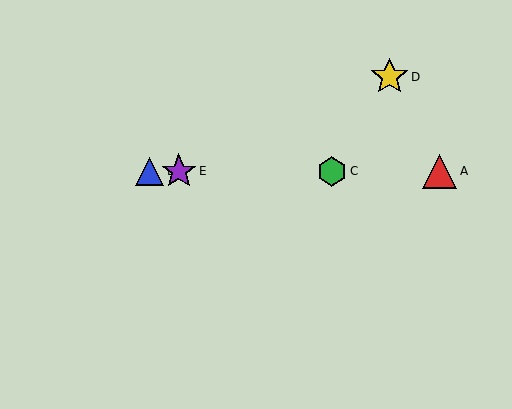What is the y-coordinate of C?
Object C is at y≈171.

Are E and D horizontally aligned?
No, E is at y≈171 and D is at y≈77.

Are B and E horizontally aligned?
Yes, both are at y≈171.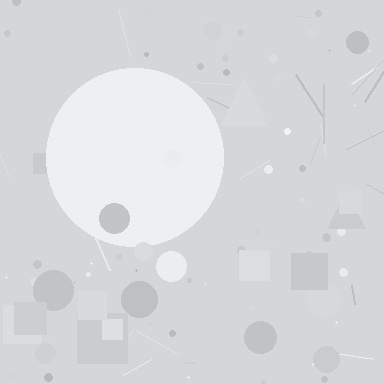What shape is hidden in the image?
A circle is hidden in the image.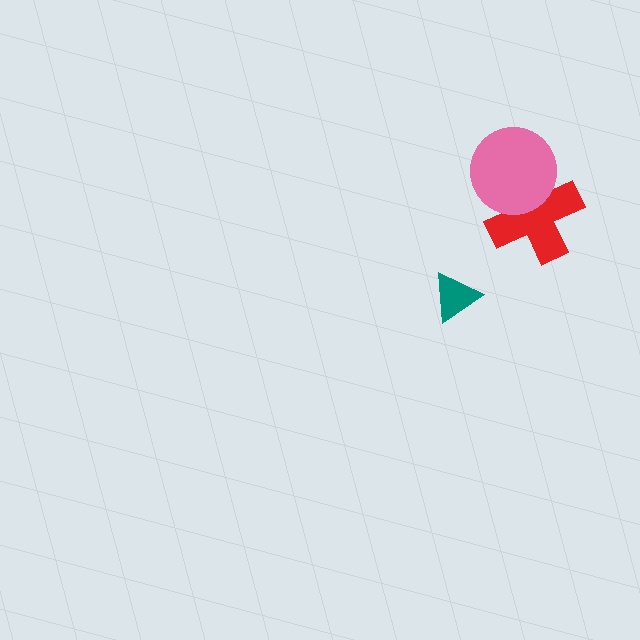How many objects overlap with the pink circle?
1 object overlaps with the pink circle.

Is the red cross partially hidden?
Yes, it is partially covered by another shape.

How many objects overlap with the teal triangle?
0 objects overlap with the teal triangle.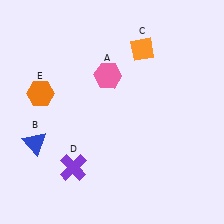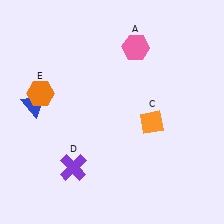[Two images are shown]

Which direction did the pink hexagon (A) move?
The pink hexagon (A) moved up.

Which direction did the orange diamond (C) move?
The orange diamond (C) moved down.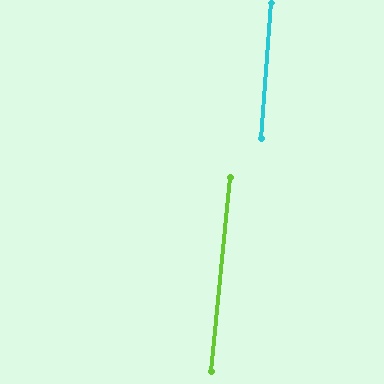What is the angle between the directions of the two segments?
Approximately 2 degrees.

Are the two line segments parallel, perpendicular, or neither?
Parallel — their directions differ by only 1.5°.